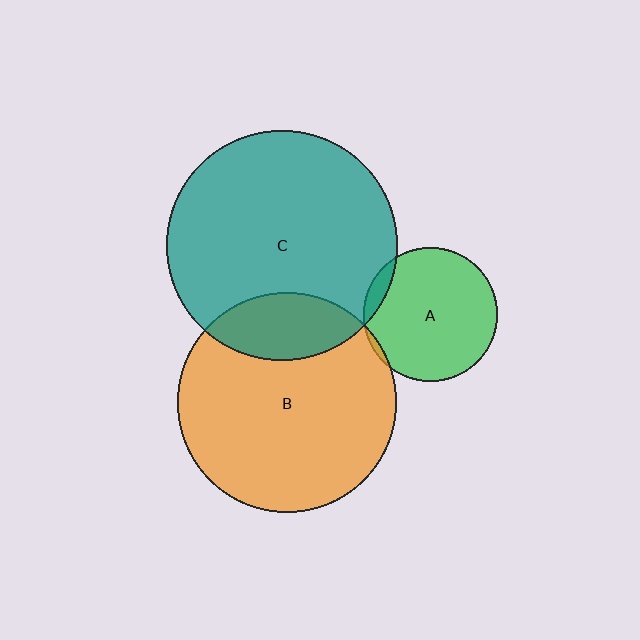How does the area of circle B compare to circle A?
Approximately 2.7 times.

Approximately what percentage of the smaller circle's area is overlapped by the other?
Approximately 5%.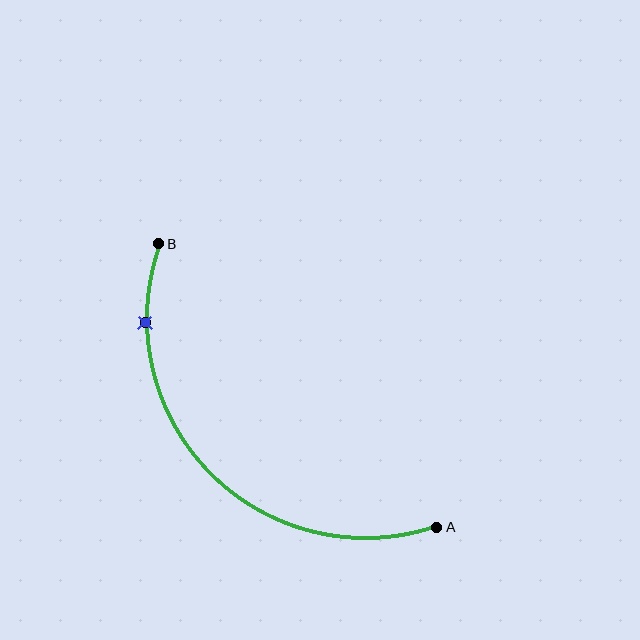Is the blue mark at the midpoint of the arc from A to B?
No. The blue mark lies on the arc but is closer to endpoint B. The arc midpoint would be at the point on the curve equidistant along the arc from both A and B.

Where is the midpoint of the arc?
The arc midpoint is the point on the curve farthest from the straight line joining A and B. It sits below and to the left of that line.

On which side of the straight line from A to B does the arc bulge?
The arc bulges below and to the left of the straight line connecting A and B.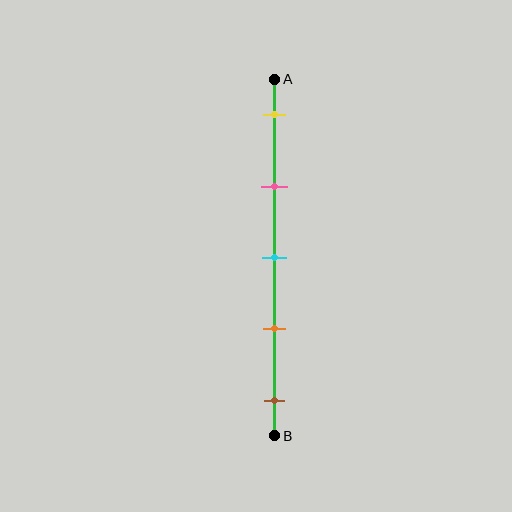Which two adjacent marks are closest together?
The cyan and orange marks are the closest adjacent pair.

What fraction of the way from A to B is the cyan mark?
The cyan mark is approximately 50% (0.5) of the way from A to B.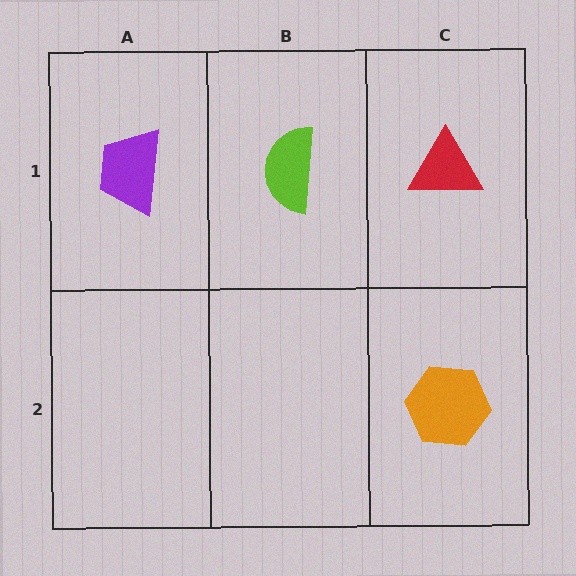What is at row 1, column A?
A purple trapezoid.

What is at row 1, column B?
A lime semicircle.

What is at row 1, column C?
A red triangle.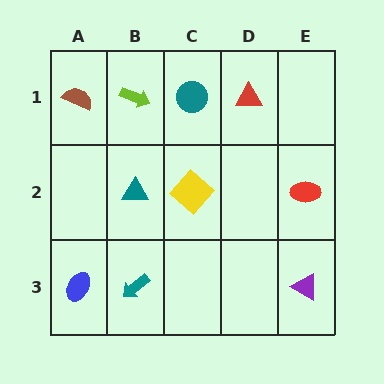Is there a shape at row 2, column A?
No, that cell is empty.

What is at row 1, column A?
A brown semicircle.